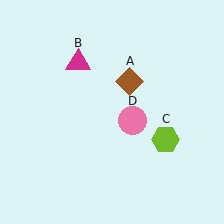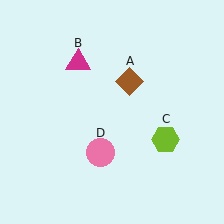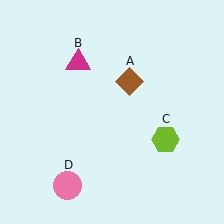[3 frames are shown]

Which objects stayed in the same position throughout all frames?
Brown diamond (object A) and magenta triangle (object B) and lime hexagon (object C) remained stationary.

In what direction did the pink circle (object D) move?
The pink circle (object D) moved down and to the left.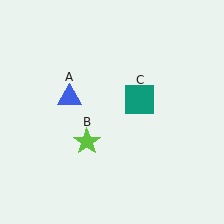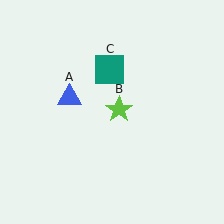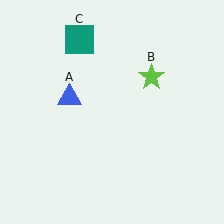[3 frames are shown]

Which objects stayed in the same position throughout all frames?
Blue triangle (object A) remained stationary.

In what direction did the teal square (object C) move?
The teal square (object C) moved up and to the left.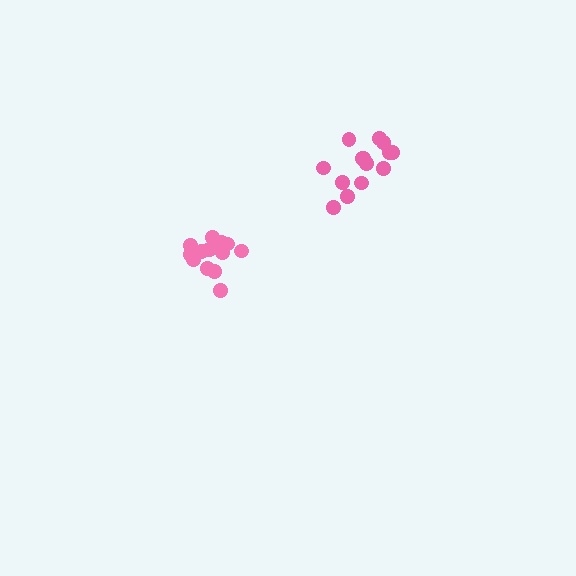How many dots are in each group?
Group 1: 14 dots, Group 2: 14 dots (28 total).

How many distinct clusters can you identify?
There are 2 distinct clusters.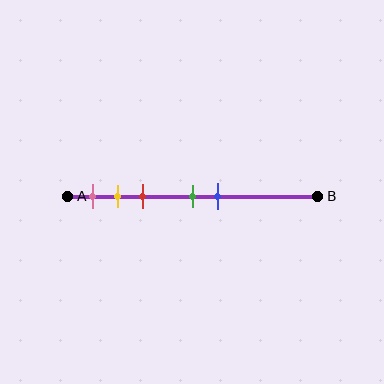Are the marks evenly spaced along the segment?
No, the marks are not evenly spaced.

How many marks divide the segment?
There are 5 marks dividing the segment.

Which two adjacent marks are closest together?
The yellow and red marks are the closest adjacent pair.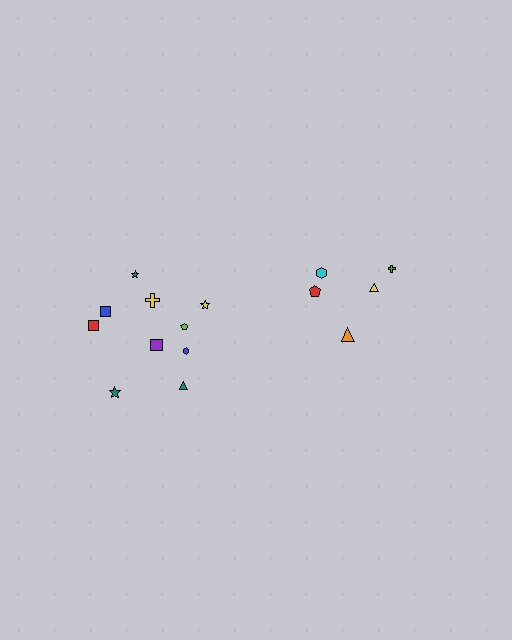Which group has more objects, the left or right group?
The left group.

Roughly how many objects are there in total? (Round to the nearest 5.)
Roughly 15 objects in total.